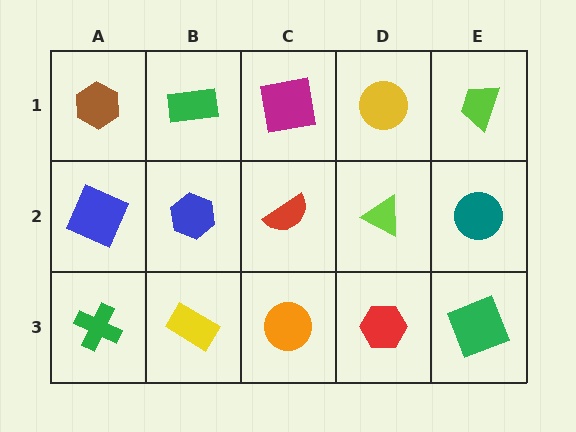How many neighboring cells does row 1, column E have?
2.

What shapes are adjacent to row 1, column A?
A blue square (row 2, column A), a green rectangle (row 1, column B).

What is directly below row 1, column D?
A lime triangle.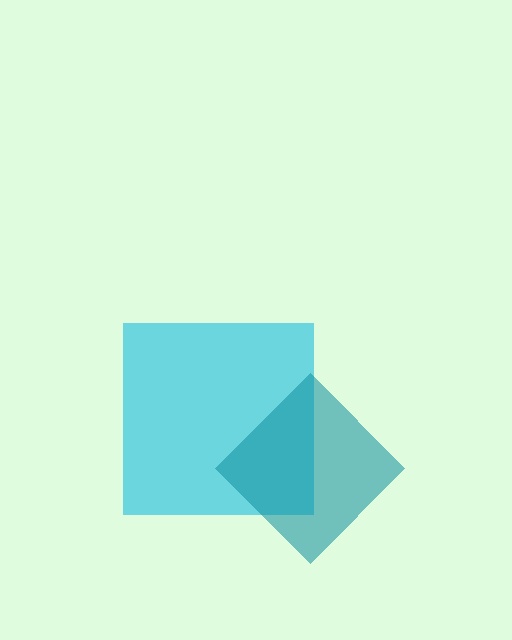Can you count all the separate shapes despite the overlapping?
Yes, there are 2 separate shapes.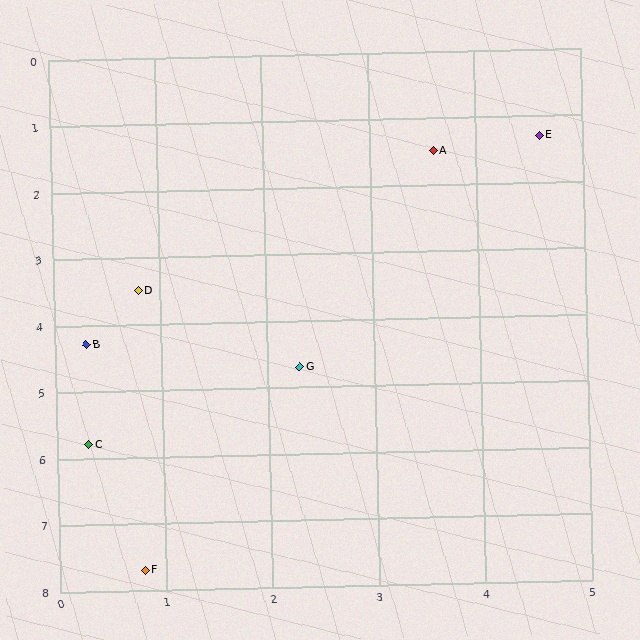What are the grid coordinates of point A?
Point A is at approximately (3.6, 1.5).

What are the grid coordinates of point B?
Point B is at approximately (0.3, 4.3).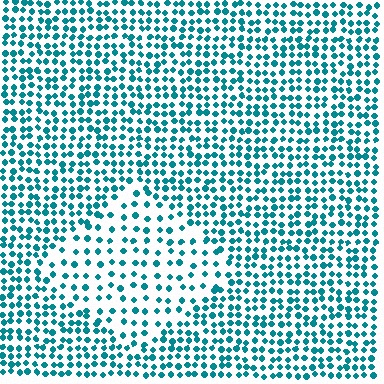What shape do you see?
I see a diamond.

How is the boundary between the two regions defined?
The boundary is defined by a change in element density (approximately 1.9x ratio). All elements are the same color, size, and shape.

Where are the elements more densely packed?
The elements are more densely packed outside the diamond boundary.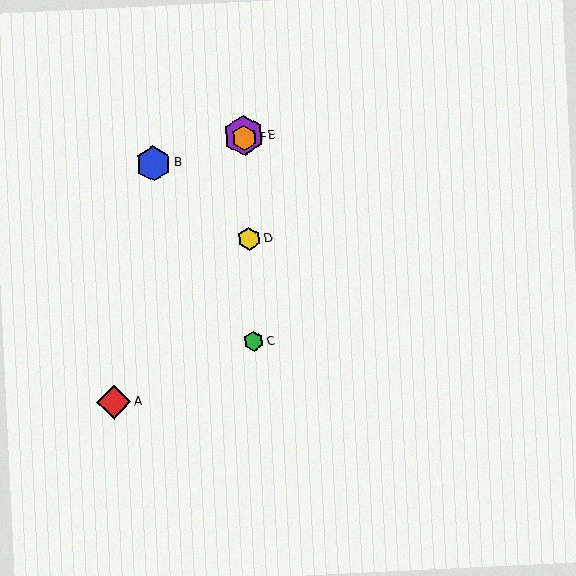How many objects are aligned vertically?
4 objects (C, D, E, F) are aligned vertically.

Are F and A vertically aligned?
No, F is at x≈244 and A is at x≈114.